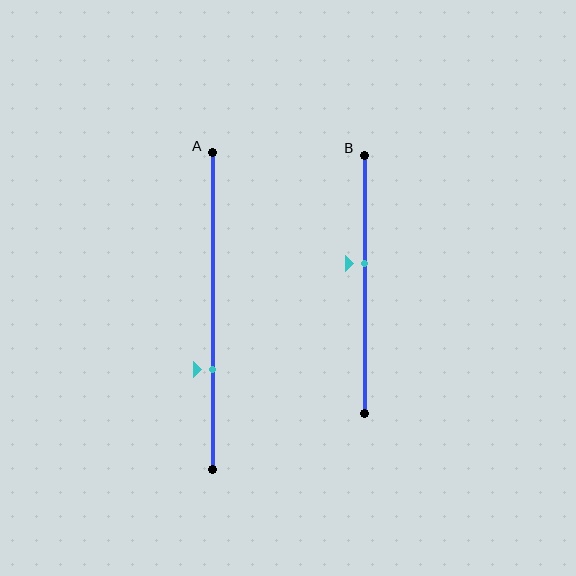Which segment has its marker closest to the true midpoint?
Segment B has its marker closest to the true midpoint.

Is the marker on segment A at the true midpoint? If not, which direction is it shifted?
No, the marker on segment A is shifted downward by about 18% of the segment length.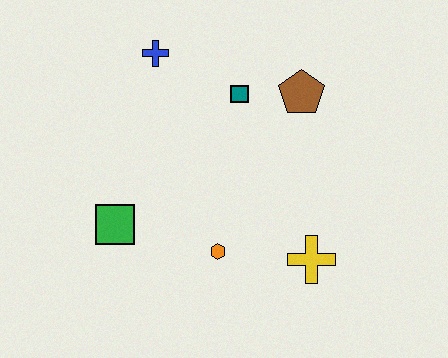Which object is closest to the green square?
The orange hexagon is closest to the green square.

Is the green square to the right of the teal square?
No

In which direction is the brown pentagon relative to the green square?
The brown pentagon is to the right of the green square.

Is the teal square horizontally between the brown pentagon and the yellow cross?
No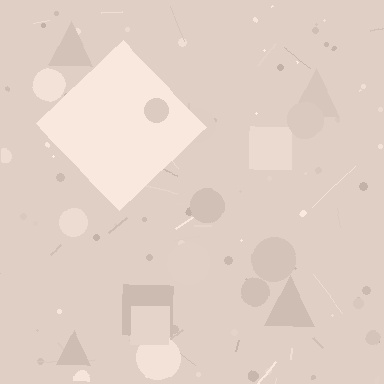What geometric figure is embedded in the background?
A diamond is embedded in the background.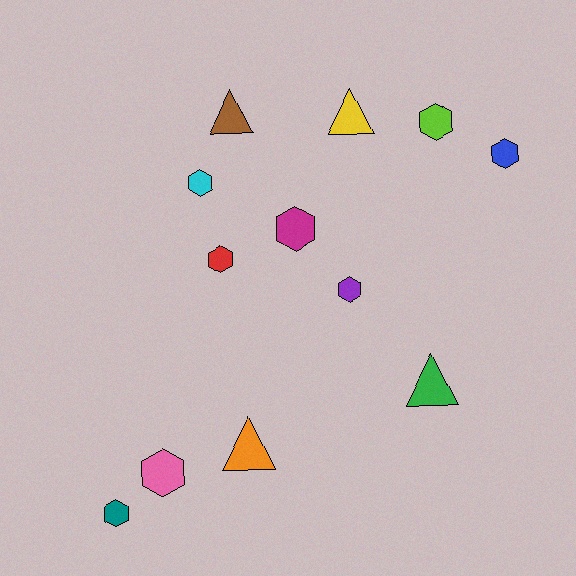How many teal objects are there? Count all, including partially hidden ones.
There is 1 teal object.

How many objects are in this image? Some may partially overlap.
There are 12 objects.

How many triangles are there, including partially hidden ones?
There are 4 triangles.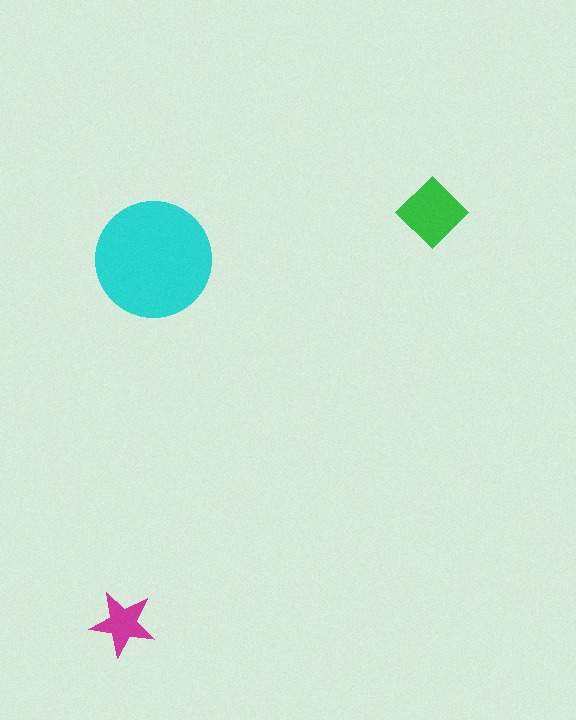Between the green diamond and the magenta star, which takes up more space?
The green diamond.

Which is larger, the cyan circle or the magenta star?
The cyan circle.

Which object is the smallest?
The magenta star.